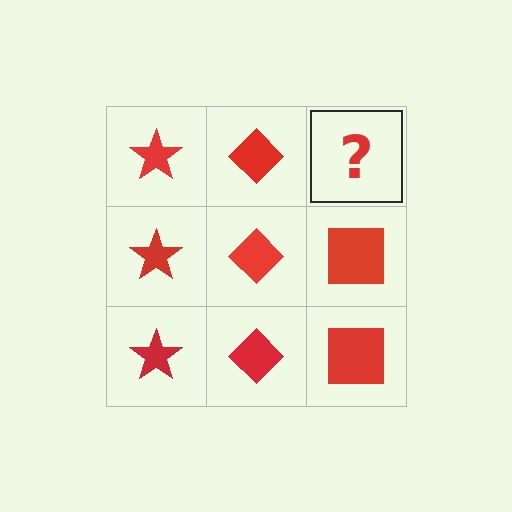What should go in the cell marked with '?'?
The missing cell should contain a red square.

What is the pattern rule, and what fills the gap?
The rule is that each column has a consistent shape. The gap should be filled with a red square.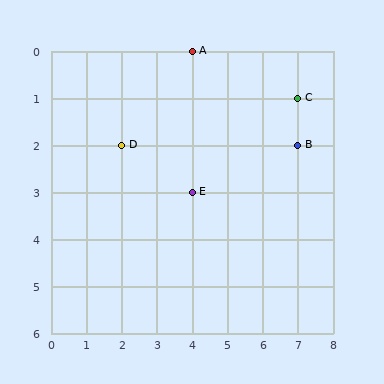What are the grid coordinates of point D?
Point D is at grid coordinates (2, 2).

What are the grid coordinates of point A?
Point A is at grid coordinates (4, 0).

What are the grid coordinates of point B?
Point B is at grid coordinates (7, 2).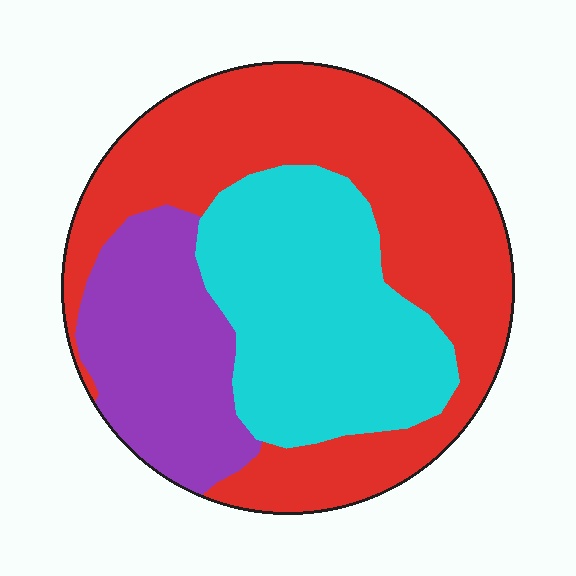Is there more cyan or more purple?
Cyan.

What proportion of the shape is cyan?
Cyan covers 31% of the shape.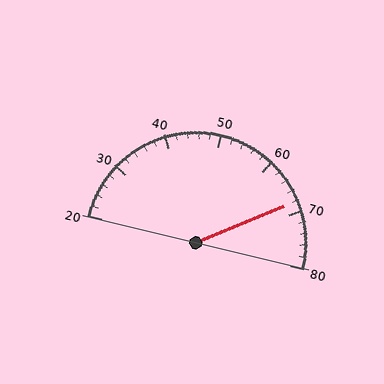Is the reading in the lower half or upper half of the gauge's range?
The reading is in the upper half of the range (20 to 80).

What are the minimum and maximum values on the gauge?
The gauge ranges from 20 to 80.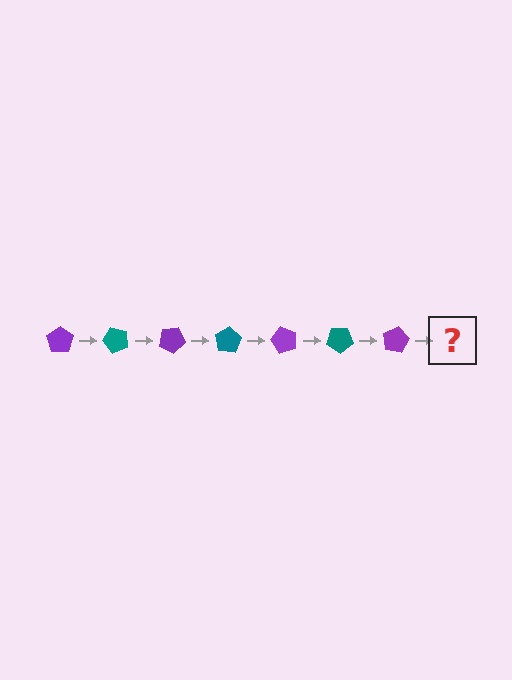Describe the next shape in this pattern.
It should be a teal pentagon, rotated 350 degrees from the start.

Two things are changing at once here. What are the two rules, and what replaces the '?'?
The two rules are that it rotates 50 degrees each step and the color cycles through purple and teal. The '?' should be a teal pentagon, rotated 350 degrees from the start.